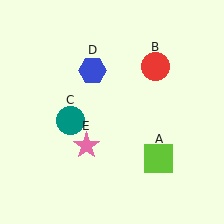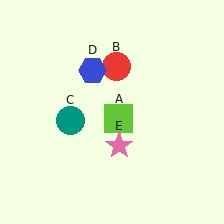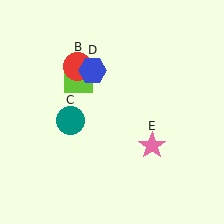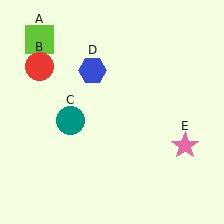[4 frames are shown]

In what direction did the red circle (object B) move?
The red circle (object B) moved left.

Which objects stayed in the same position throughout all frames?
Teal circle (object C) and blue hexagon (object D) remained stationary.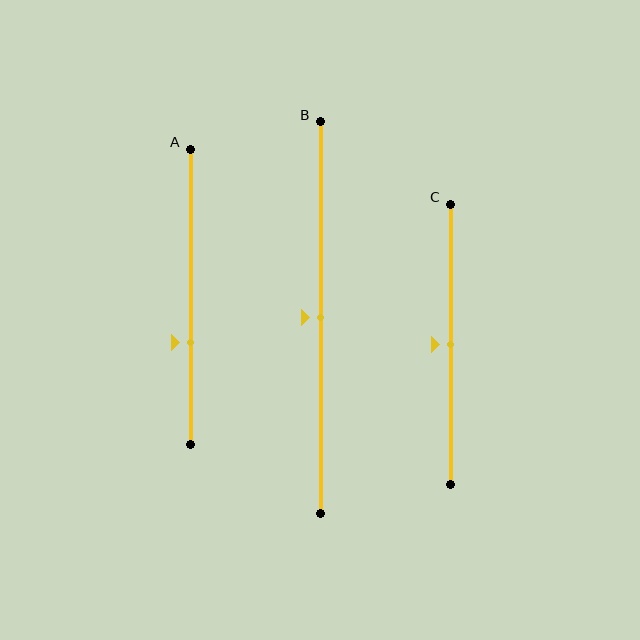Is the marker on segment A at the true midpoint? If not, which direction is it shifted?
No, the marker on segment A is shifted downward by about 15% of the segment length.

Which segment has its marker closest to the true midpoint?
Segment B has its marker closest to the true midpoint.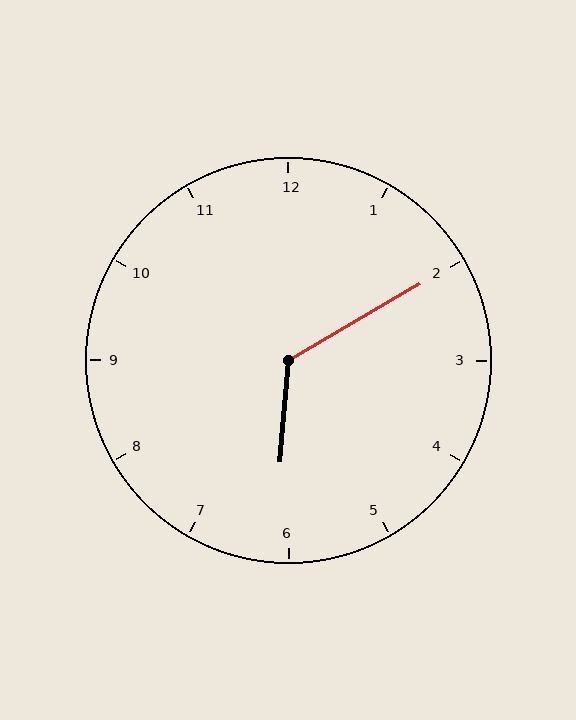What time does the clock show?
6:10.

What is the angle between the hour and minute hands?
Approximately 125 degrees.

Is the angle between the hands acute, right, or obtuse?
It is obtuse.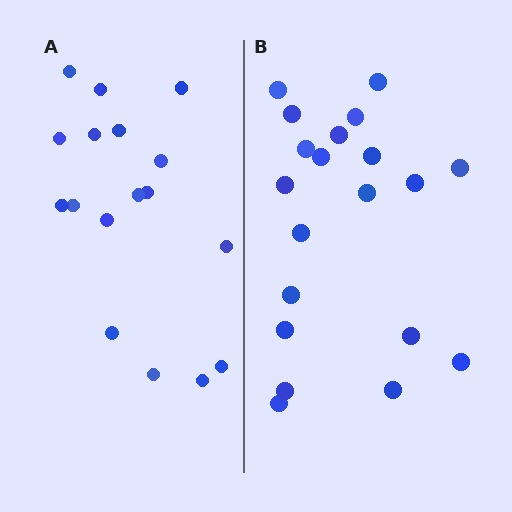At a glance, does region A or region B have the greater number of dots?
Region B (the right region) has more dots.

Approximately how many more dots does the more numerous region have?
Region B has just a few more — roughly 2 or 3 more dots than region A.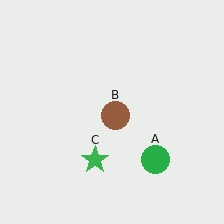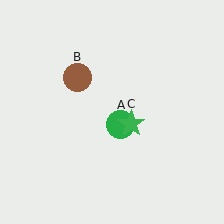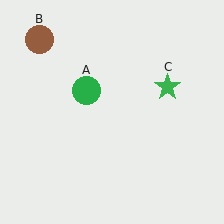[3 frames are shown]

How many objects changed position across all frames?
3 objects changed position: green circle (object A), brown circle (object B), green star (object C).